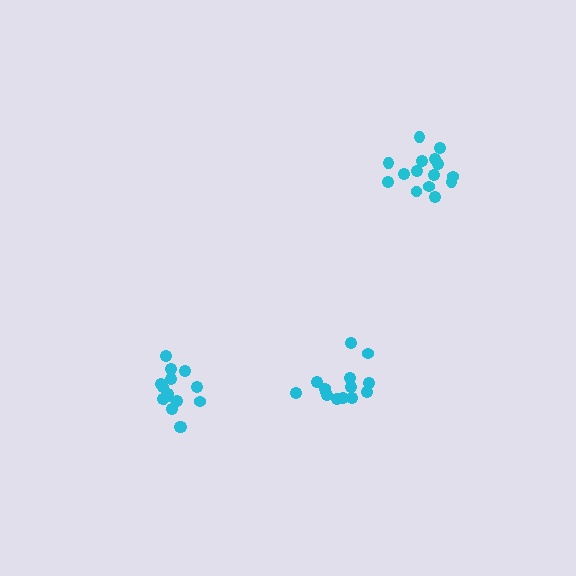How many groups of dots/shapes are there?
There are 3 groups.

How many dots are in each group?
Group 1: 15 dots, Group 2: 16 dots, Group 3: 14 dots (45 total).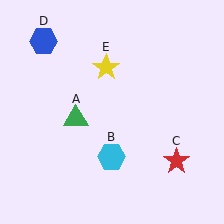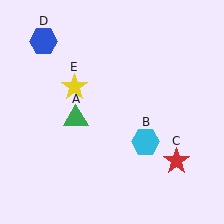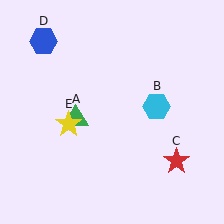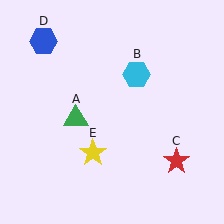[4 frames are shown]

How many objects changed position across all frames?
2 objects changed position: cyan hexagon (object B), yellow star (object E).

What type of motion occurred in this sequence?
The cyan hexagon (object B), yellow star (object E) rotated counterclockwise around the center of the scene.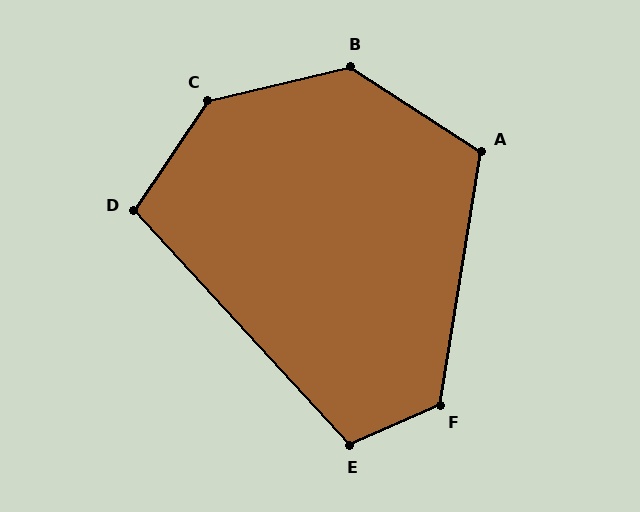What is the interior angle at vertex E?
Approximately 109 degrees (obtuse).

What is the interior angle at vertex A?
Approximately 114 degrees (obtuse).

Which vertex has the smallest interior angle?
D, at approximately 104 degrees.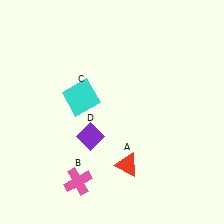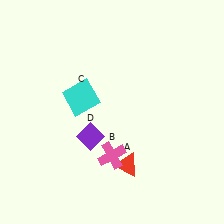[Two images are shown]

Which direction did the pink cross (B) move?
The pink cross (B) moved right.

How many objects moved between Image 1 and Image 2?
1 object moved between the two images.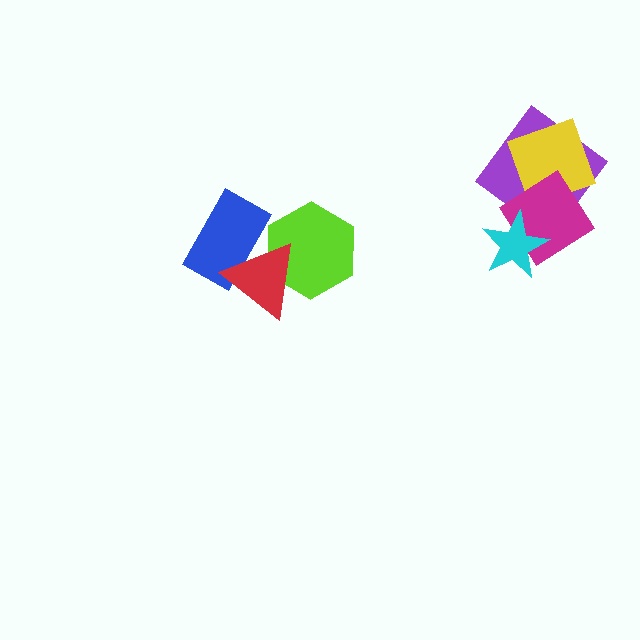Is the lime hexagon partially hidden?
Yes, it is partially covered by another shape.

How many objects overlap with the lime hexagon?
1 object overlaps with the lime hexagon.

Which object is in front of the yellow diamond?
The magenta diamond is in front of the yellow diamond.